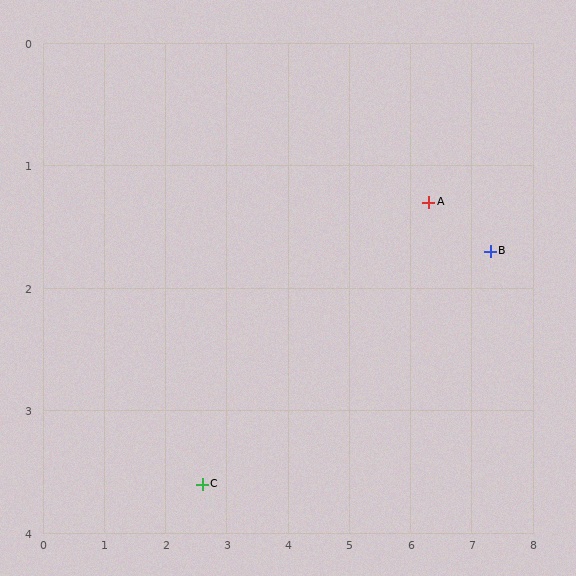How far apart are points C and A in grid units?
Points C and A are about 4.4 grid units apart.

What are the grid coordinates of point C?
Point C is at approximately (2.6, 3.6).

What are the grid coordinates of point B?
Point B is at approximately (7.3, 1.7).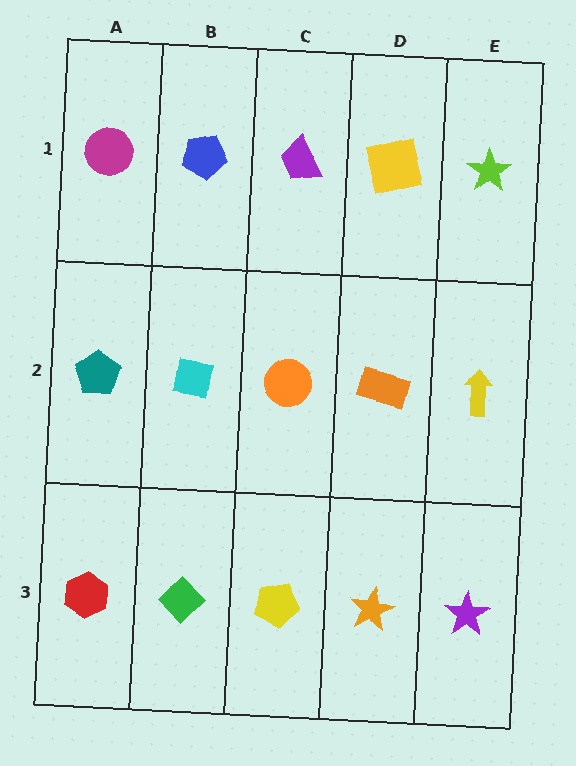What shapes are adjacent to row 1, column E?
A yellow arrow (row 2, column E), a yellow square (row 1, column D).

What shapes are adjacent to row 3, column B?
A cyan square (row 2, column B), a red hexagon (row 3, column A), a yellow pentagon (row 3, column C).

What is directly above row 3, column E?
A yellow arrow.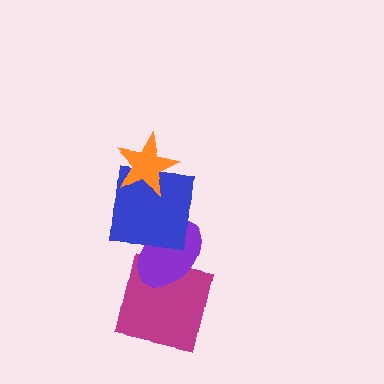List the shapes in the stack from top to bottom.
From top to bottom: the orange star, the blue square, the purple ellipse, the magenta square.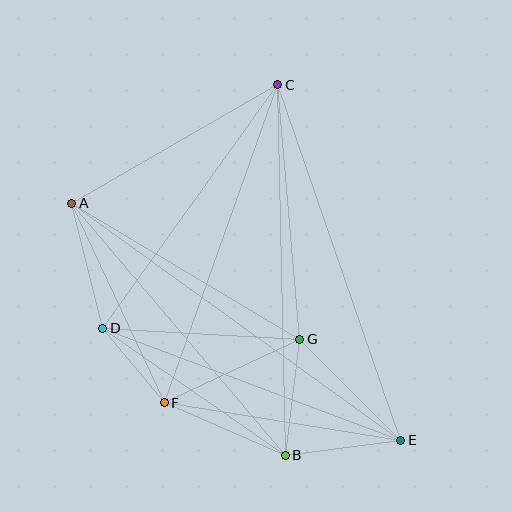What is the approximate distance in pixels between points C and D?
The distance between C and D is approximately 300 pixels.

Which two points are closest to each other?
Points D and F are closest to each other.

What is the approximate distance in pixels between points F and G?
The distance between F and G is approximately 150 pixels.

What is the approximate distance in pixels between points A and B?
The distance between A and B is approximately 331 pixels.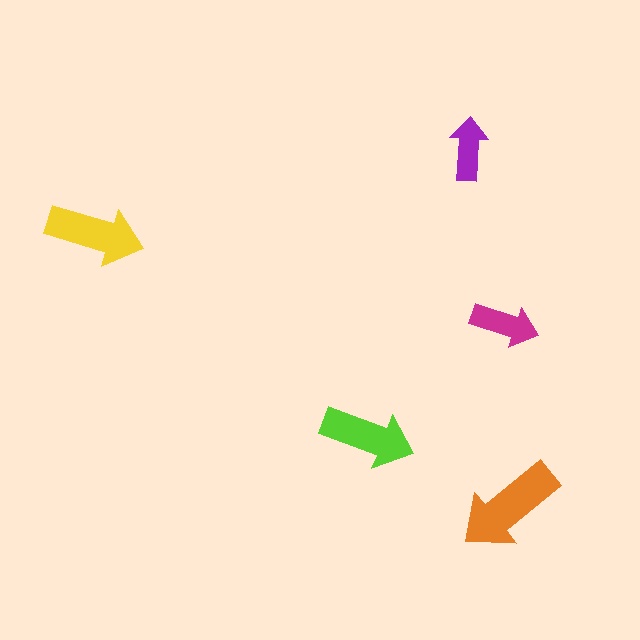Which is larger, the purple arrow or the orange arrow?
The orange one.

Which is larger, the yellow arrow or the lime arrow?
The yellow one.